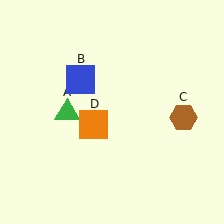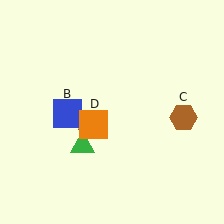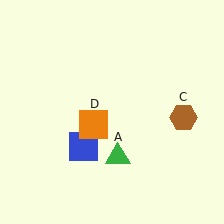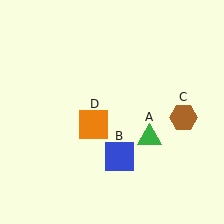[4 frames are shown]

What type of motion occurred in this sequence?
The green triangle (object A), blue square (object B) rotated counterclockwise around the center of the scene.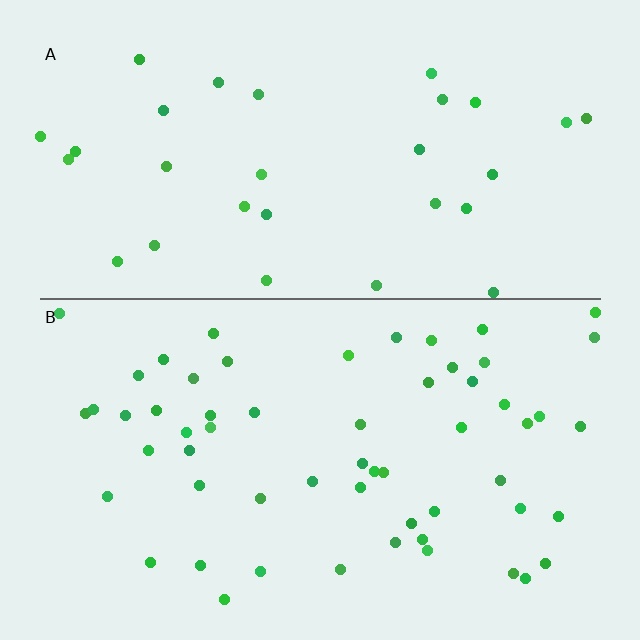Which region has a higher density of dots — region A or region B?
B (the bottom).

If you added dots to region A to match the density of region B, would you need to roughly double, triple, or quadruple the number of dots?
Approximately double.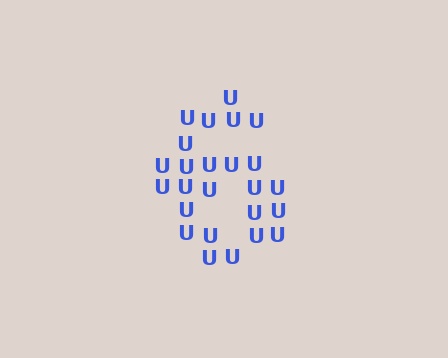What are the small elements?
The small elements are letter U's.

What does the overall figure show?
The overall figure shows the digit 6.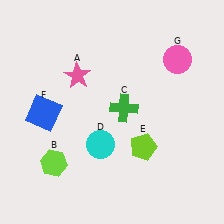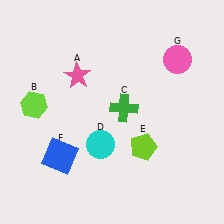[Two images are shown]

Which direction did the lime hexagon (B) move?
The lime hexagon (B) moved up.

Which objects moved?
The objects that moved are: the lime hexagon (B), the blue square (F).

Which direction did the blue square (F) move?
The blue square (F) moved down.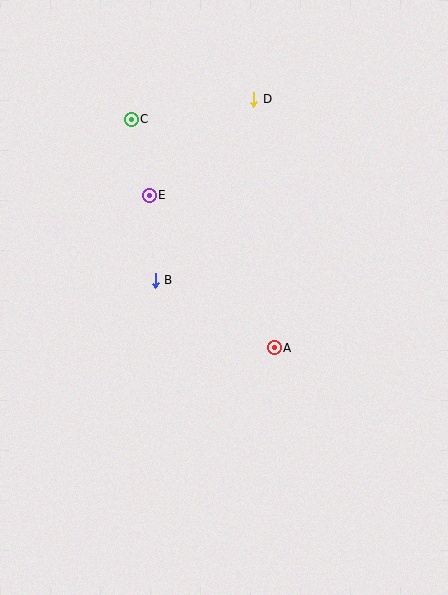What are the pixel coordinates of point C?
Point C is at (131, 119).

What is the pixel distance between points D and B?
The distance between D and B is 206 pixels.